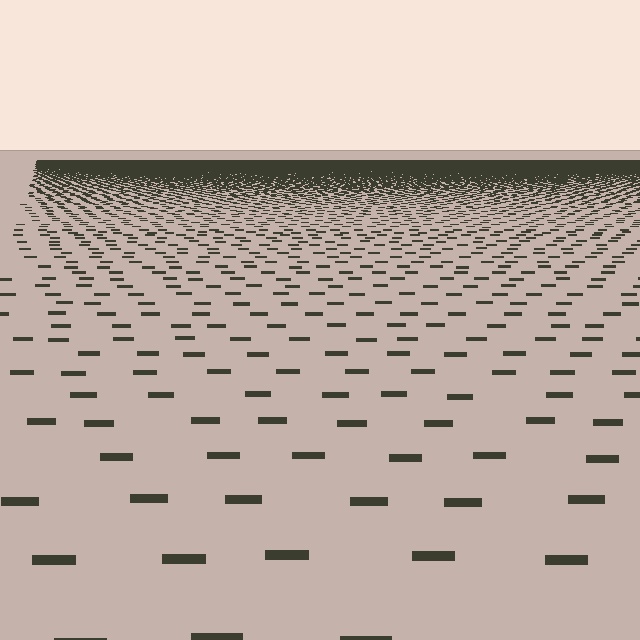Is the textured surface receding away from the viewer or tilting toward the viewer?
The surface is receding away from the viewer. Texture elements get smaller and denser toward the top.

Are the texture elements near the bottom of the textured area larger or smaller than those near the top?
Larger. Near the bottom, elements are closer to the viewer and appear at a bigger on-screen size.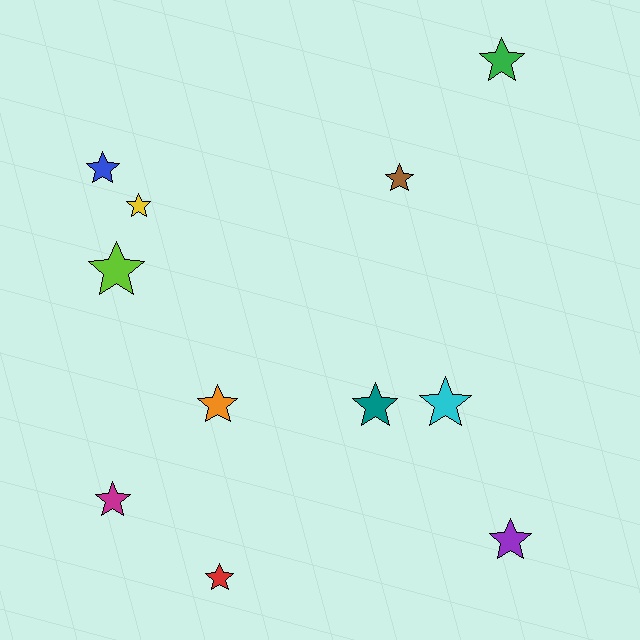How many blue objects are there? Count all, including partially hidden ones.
There is 1 blue object.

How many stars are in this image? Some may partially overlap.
There are 11 stars.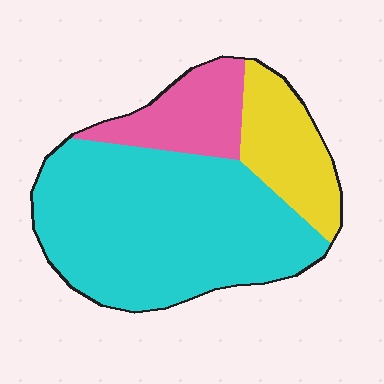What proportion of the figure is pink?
Pink takes up about one sixth (1/6) of the figure.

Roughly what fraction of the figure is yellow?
Yellow takes up about one fifth (1/5) of the figure.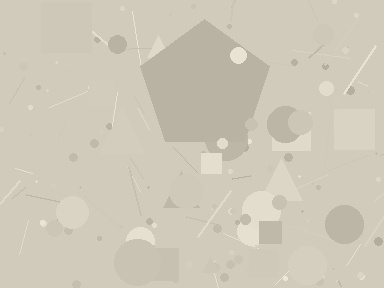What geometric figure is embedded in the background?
A pentagon is embedded in the background.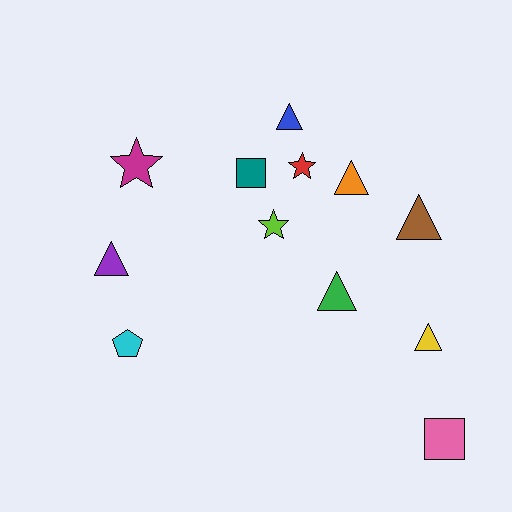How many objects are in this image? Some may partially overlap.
There are 12 objects.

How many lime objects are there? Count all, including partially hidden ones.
There is 1 lime object.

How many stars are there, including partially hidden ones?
There are 3 stars.